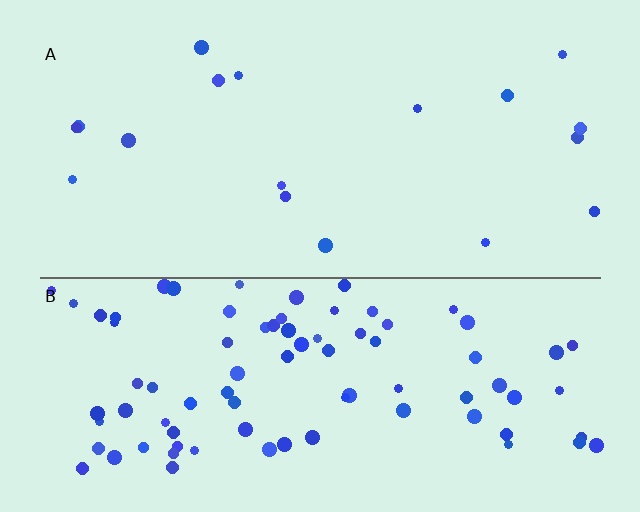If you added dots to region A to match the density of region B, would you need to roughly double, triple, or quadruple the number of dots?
Approximately quadruple.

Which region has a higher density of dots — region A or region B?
B (the bottom).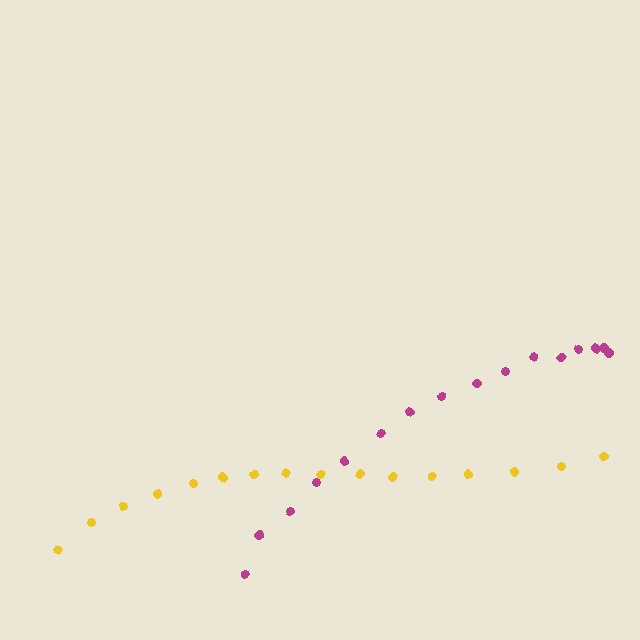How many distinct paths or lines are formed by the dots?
There are 2 distinct paths.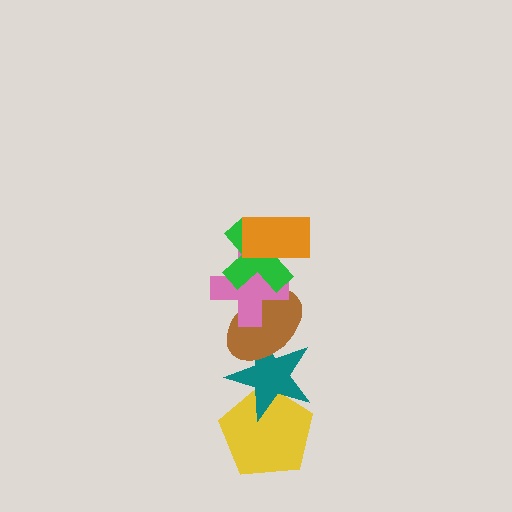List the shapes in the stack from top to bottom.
From top to bottom: the orange rectangle, the green cross, the pink cross, the brown ellipse, the teal star, the yellow pentagon.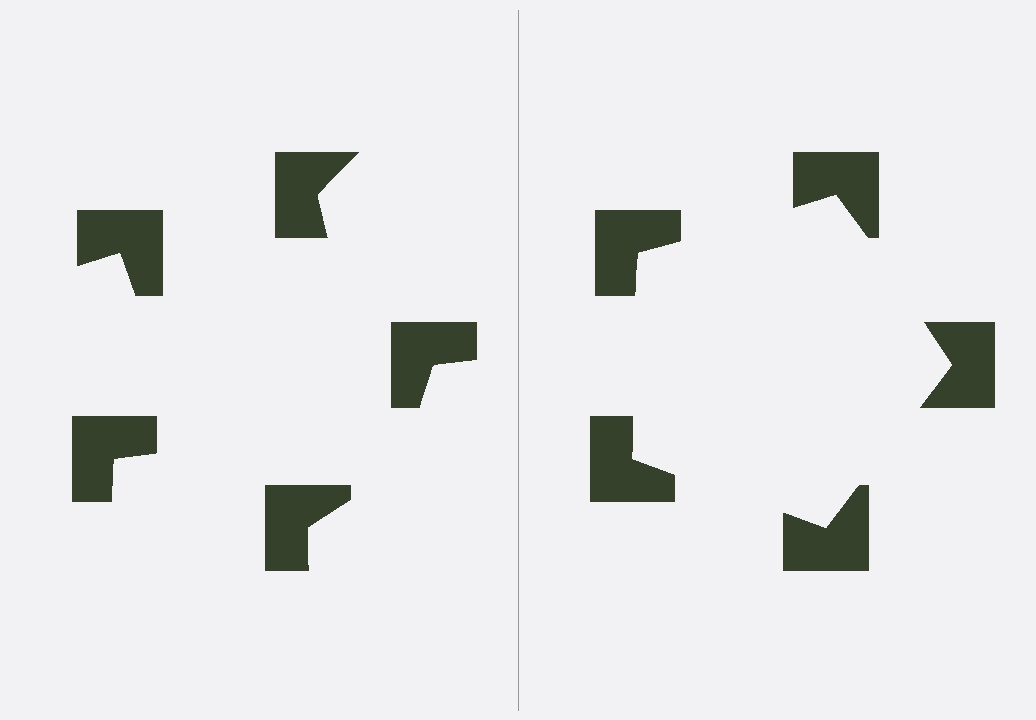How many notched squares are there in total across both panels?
10 — 5 on each side.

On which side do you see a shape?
An illusory pentagon appears on the right side. On the left side the wedge cuts are rotated, so no coherent shape forms.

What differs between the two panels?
The notched squares are positioned identically on both sides; only the wedge orientations differ. On the right they align to a pentagon; on the left they are misaligned.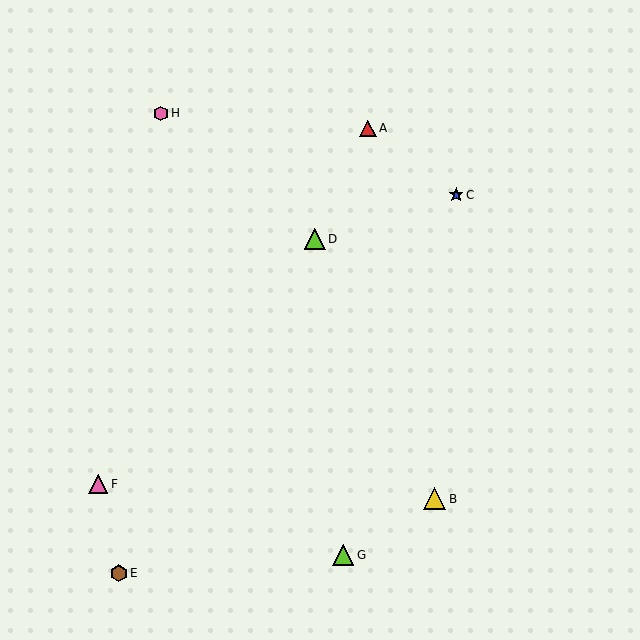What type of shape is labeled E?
Shape E is a brown hexagon.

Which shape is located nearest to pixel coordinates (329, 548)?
The lime triangle (labeled G) at (343, 555) is nearest to that location.